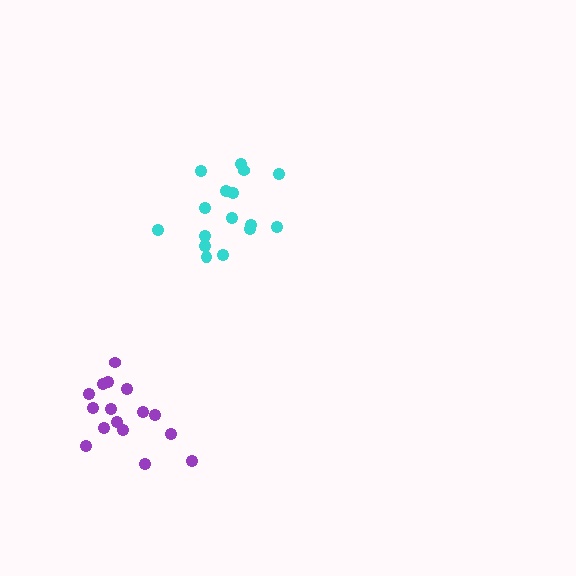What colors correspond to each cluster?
The clusters are colored: purple, cyan.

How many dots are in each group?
Group 1: 16 dots, Group 2: 16 dots (32 total).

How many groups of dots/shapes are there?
There are 2 groups.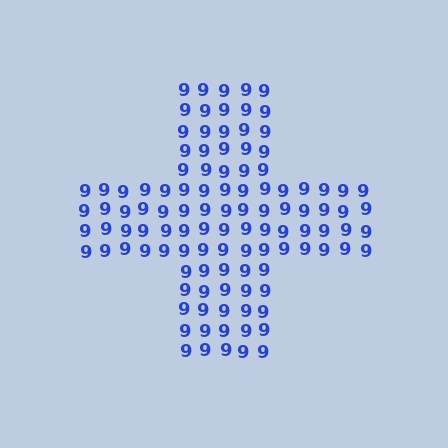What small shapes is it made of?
It is made of small digit 9's.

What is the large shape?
The large shape is a cross.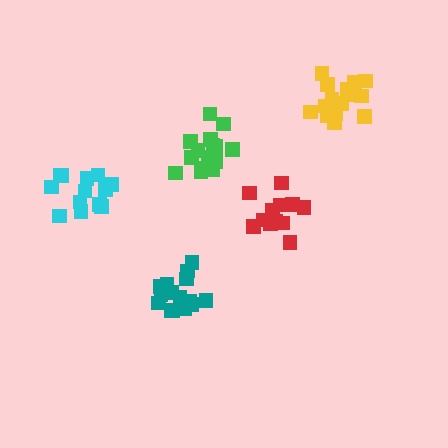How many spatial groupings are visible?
There are 5 spatial groupings.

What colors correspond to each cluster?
The clusters are colored: green, cyan, yellow, teal, red.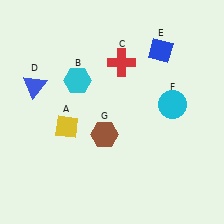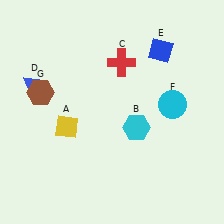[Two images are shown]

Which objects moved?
The objects that moved are: the cyan hexagon (B), the brown hexagon (G).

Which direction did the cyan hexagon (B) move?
The cyan hexagon (B) moved right.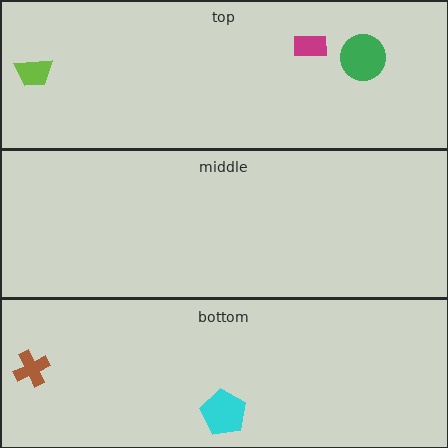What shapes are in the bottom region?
The cyan pentagon, the brown cross.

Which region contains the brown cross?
The bottom region.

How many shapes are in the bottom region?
2.